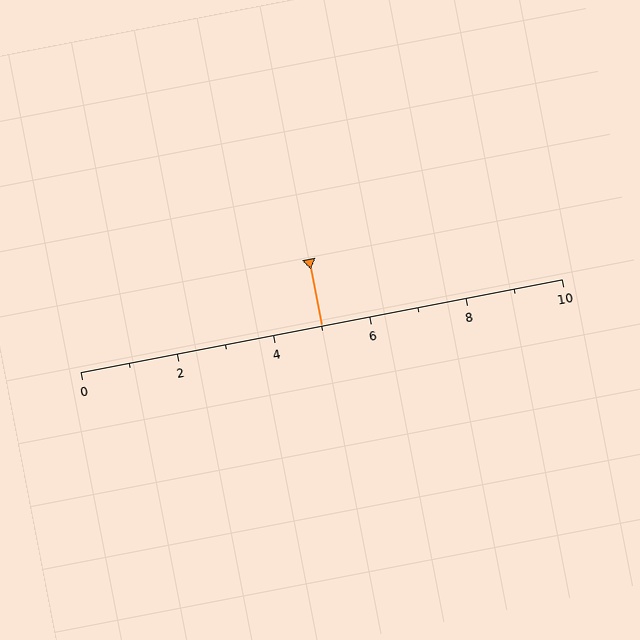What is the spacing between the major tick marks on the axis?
The major ticks are spaced 2 apart.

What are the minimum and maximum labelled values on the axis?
The axis runs from 0 to 10.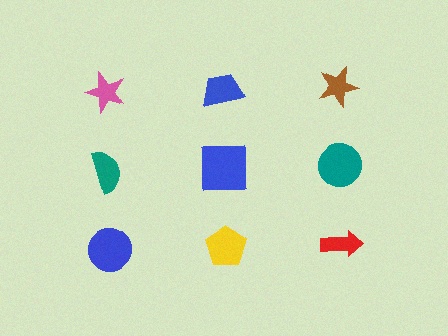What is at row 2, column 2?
A blue square.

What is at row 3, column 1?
A blue circle.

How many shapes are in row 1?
3 shapes.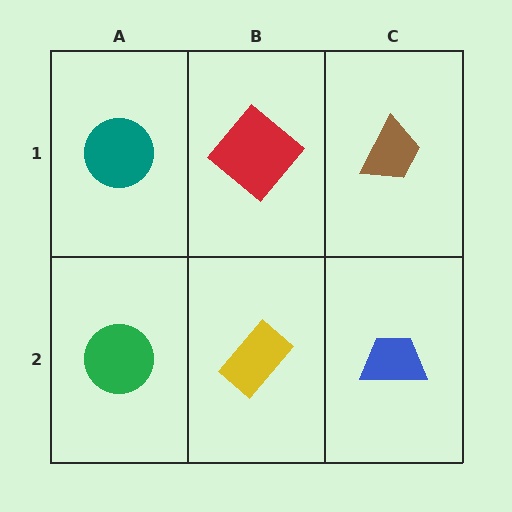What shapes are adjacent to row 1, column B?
A yellow rectangle (row 2, column B), a teal circle (row 1, column A), a brown trapezoid (row 1, column C).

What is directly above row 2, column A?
A teal circle.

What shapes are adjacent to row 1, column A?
A green circle (row 2, column A), a red diamond (row 1, column B).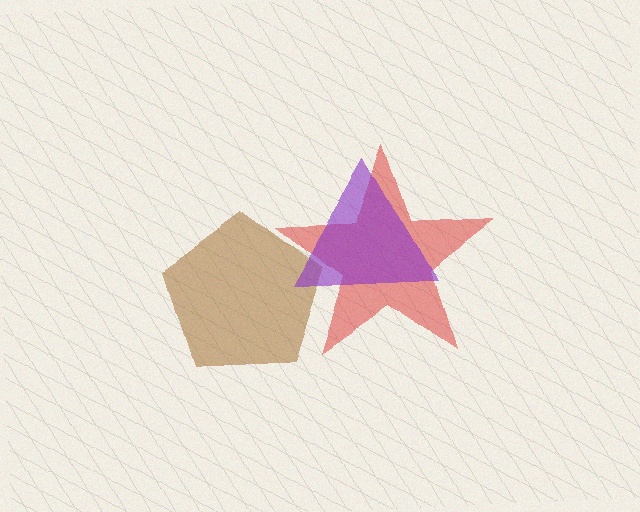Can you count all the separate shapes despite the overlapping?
Yes, there are 3 separate shapes.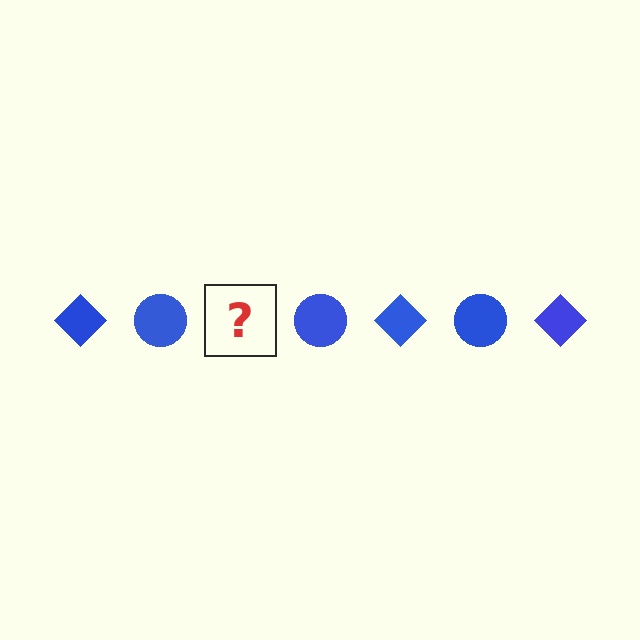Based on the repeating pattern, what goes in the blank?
The blank should be a blue diamond.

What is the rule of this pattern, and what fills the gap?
The rule is that the pattern cycles through diamond, circle shapes in blue. The gap should be filled with a blue diamond.